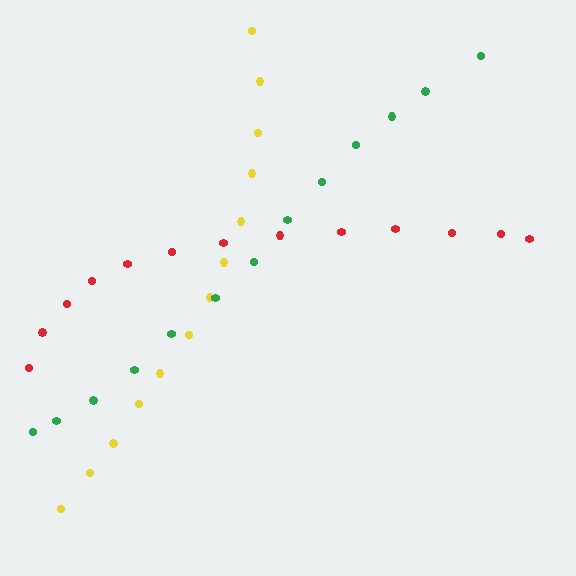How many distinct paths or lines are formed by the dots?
There are 3 distinct paths.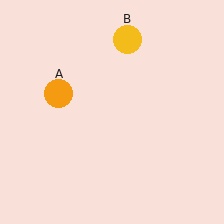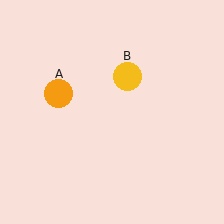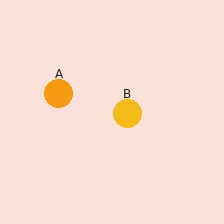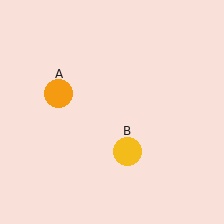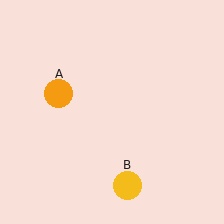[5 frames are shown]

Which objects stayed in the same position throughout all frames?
Orange circle (object A) remained stationary.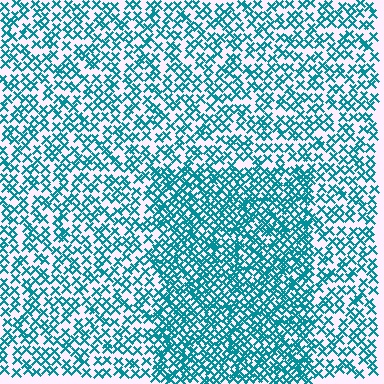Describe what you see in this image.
The image contains small teal elements arranged at two different densities. A rectangle-shaped region is visible where the elements are more densely packed than the surrounding area.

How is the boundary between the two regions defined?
The boundary is defined by a change in element density (approximately 1.8x ratio). All elements are the same color, size, and shape.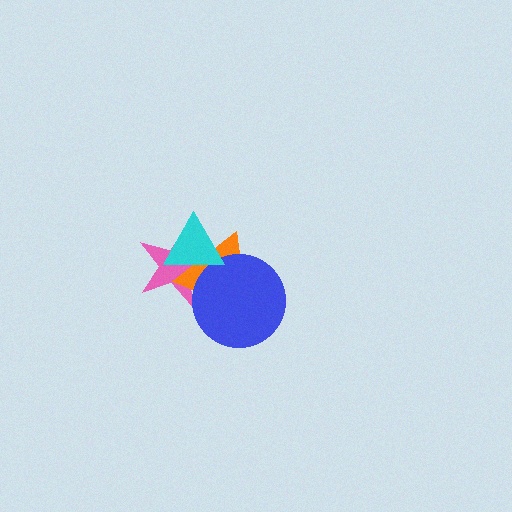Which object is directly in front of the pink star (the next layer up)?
The orange triangle is directly in front of the pink star.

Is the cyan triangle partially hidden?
No, no other shape covers it.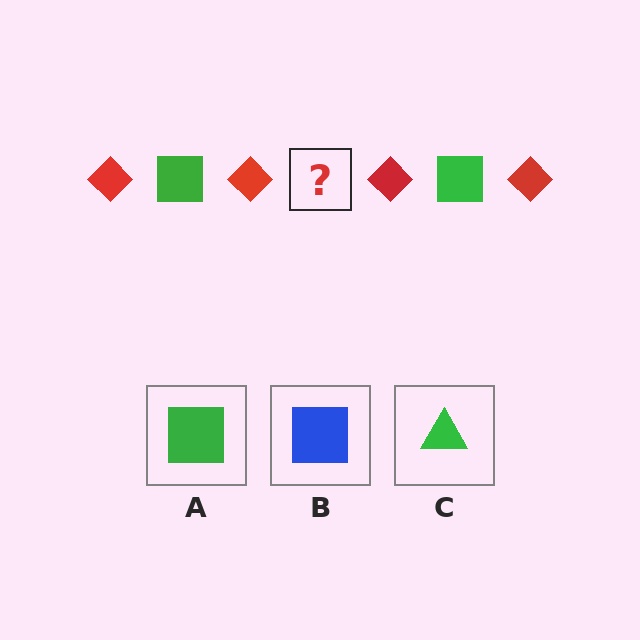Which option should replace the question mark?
Option A.